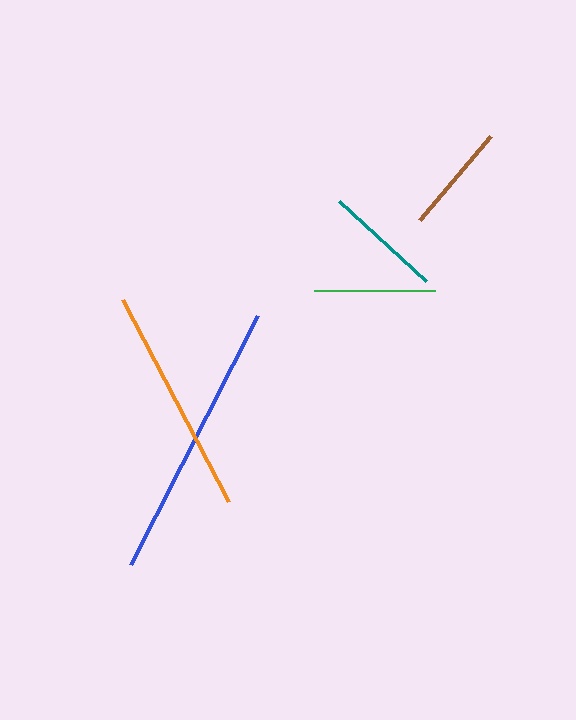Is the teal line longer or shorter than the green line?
The green line is longer than the teal line.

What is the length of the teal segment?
The teal segment is approximately 118 pixels long.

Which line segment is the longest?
The blue line is the longest at approximately 279 pixels.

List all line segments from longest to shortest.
From longest to shortest: blue, orange, green, teal, brown.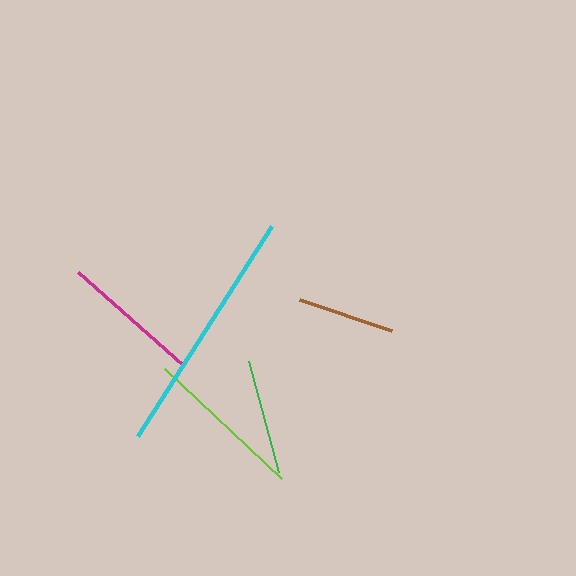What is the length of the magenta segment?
The magenta segment is approximately 140 pixels long.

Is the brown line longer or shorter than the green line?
The green line is longer than the brown line.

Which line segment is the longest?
The cyan line is the longest at approximately 249 pixels.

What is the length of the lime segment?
The lime segment is approximately 160 pixels long.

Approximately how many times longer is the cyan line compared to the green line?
The cyan line is approximately 2.2 times the length of the green line.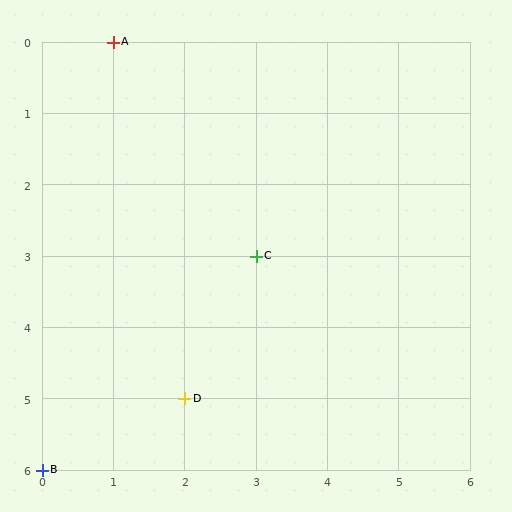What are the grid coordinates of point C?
Point C is at grid coordinates (3, 3).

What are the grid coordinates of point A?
Point A is at grid coordinates (1, 0).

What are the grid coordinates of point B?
Point B is at grid coordinates (0, 6).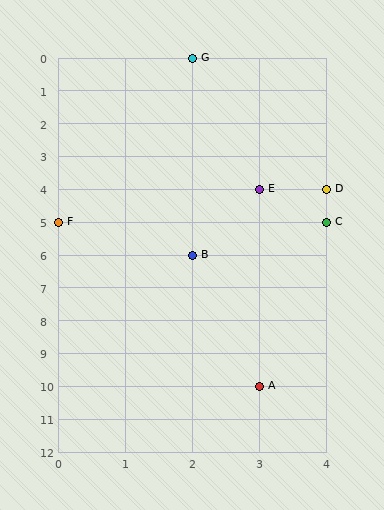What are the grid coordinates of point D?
Point D is at grid coordinates (4, 4).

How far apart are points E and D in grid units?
Points E and D are 1 column apart.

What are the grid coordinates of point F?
Point F is at grid coordinates (0, 5).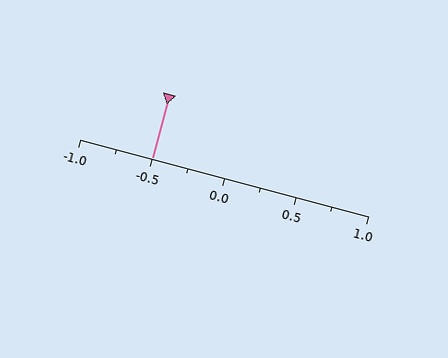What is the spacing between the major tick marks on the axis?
The major ticks are spaced 0.5 apart.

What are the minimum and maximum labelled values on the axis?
The axis runs from -1.0 to 1.0.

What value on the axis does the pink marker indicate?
The marker indicates approximately -0.5.